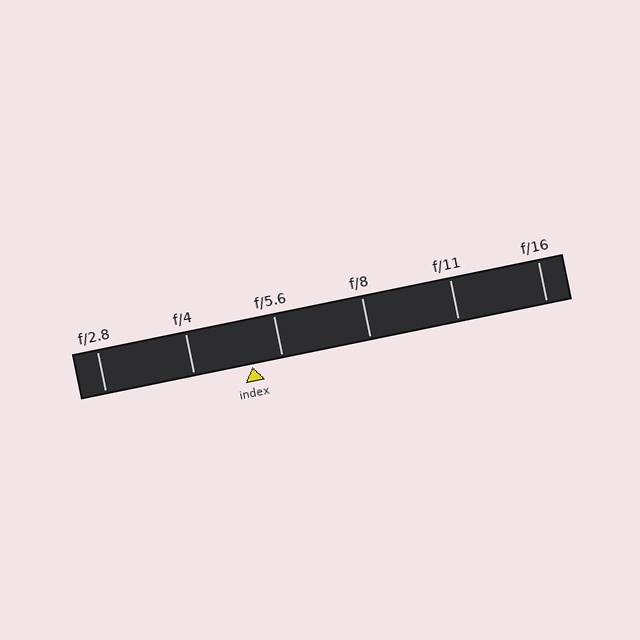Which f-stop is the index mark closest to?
The index mark is closest to f/5.6.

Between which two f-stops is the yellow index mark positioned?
The index mark is between f/4 and f/5.6.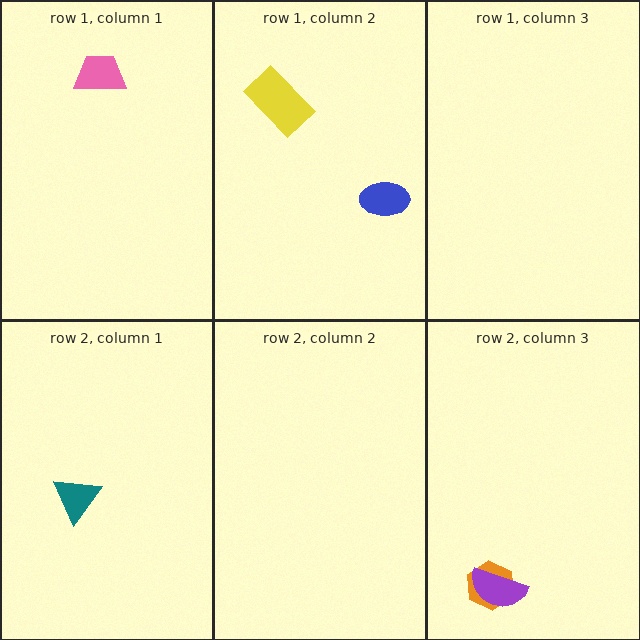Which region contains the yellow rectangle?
The row 1, column 2 region.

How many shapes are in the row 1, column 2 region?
2.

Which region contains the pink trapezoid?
The row 1, column 1 region.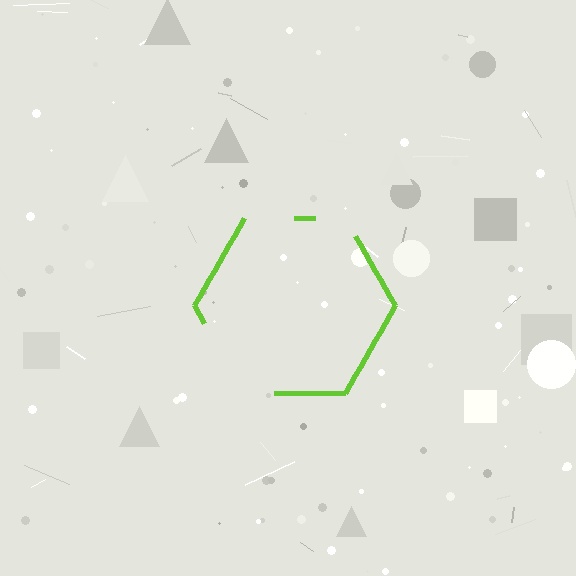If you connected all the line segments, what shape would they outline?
They would outline a hexagon.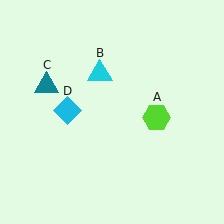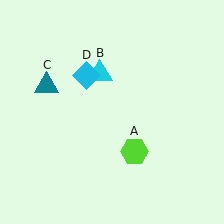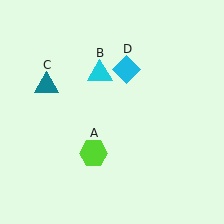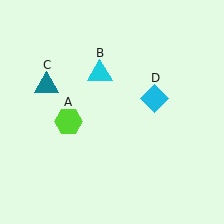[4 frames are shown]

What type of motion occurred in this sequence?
The lime hexagon (object A), cyan diamond (object D) rotated clockwise around the center of the scene.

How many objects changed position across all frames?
2 objects changed position: lime hexagon (object A), cyan diamond (object D).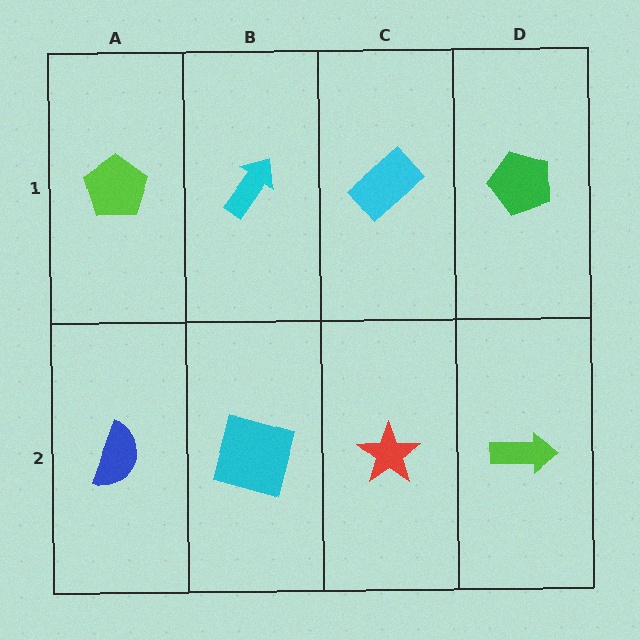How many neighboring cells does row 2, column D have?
2.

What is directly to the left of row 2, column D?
A red star.